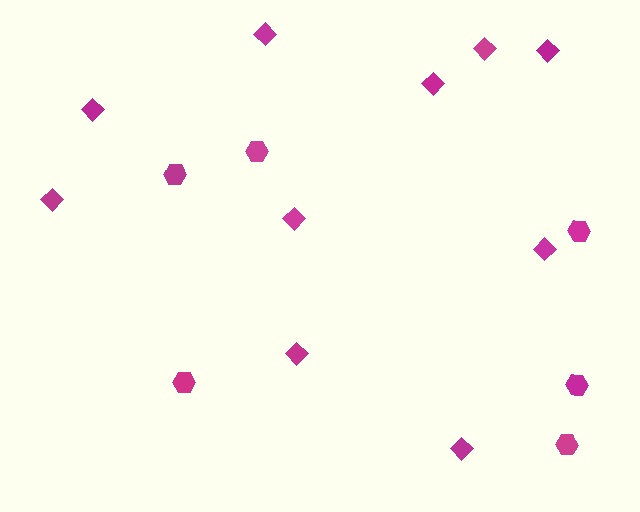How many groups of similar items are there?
There are 2 groups: one group of diamonds (10) and one group of hexagons (6).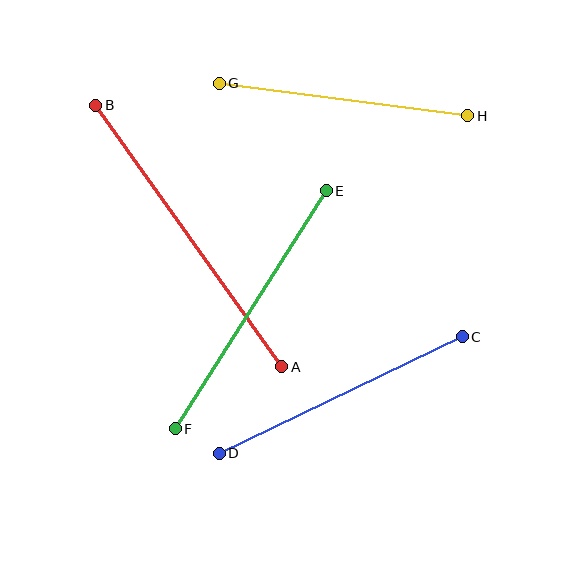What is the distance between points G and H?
The distance is approximately 251 pixels.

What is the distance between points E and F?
The distance is approximately 282 pixels.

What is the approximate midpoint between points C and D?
The midpoint is at approximately (341, 395) pixels.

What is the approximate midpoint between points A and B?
The midpoint is at approximately (189, 236) pixels.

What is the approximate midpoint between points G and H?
The midpoint is at approximately (343, 100) pixels.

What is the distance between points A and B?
The distance is approximately 321 pixels.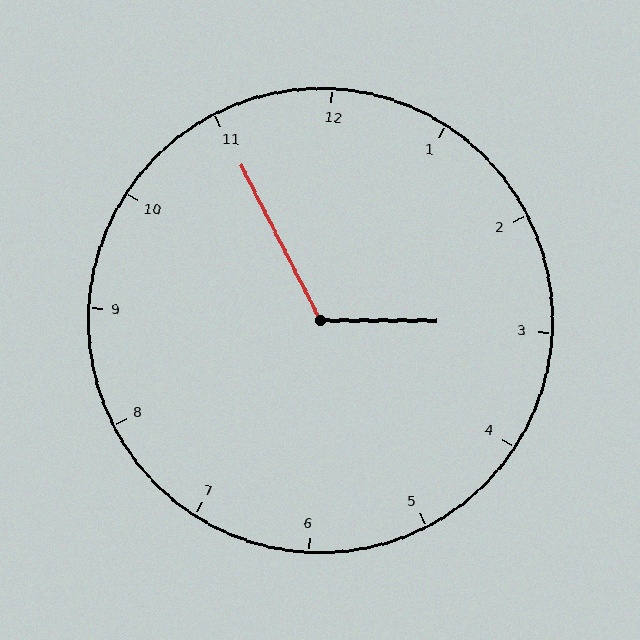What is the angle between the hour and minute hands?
Approximately 118 degrees.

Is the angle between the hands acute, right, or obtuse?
It is obtuse.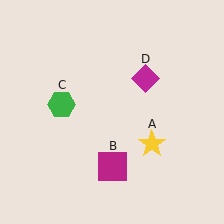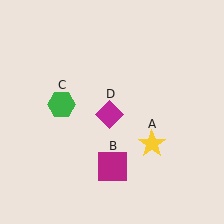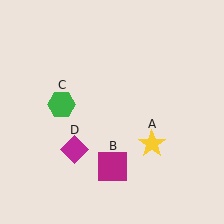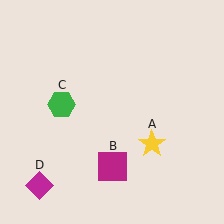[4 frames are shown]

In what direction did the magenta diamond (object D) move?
The magenta diamond (object D) moved down and to the left.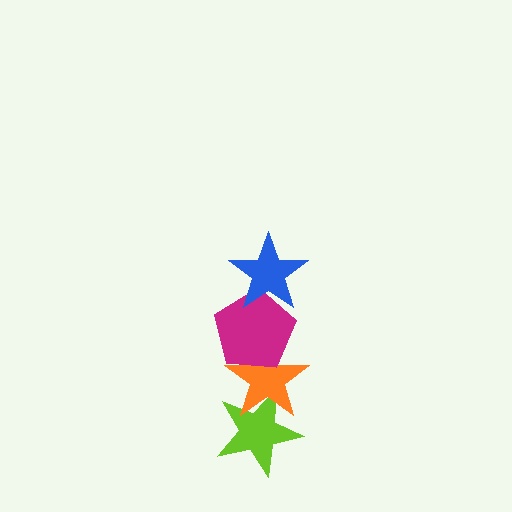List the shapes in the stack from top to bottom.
From top to bottom: the blue star, the magenta pentagon, the orange star, the lime star.